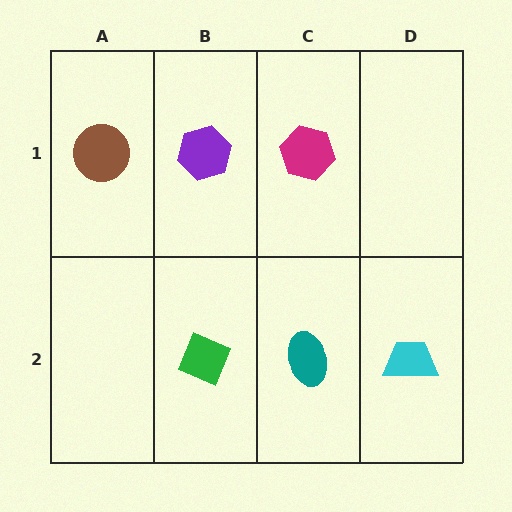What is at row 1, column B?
A purple hexagon.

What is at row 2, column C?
A teal ellipse.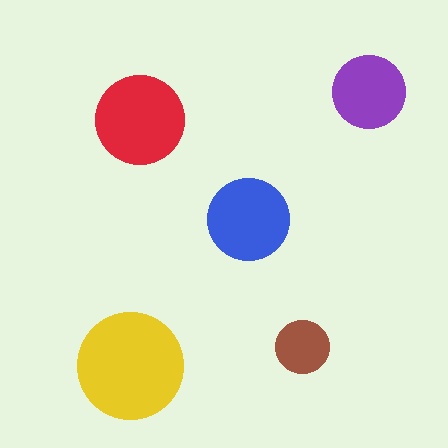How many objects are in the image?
There are 5 objects in the image.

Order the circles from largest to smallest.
the yellow one, the red one, the blue one, the purple one, the brown one.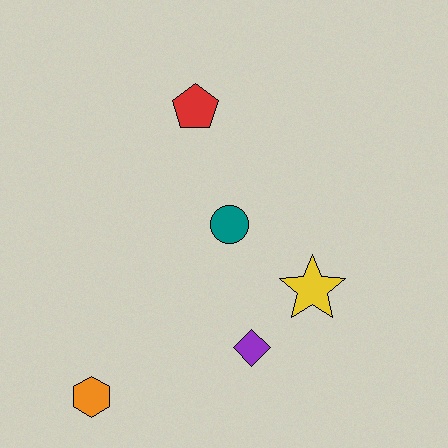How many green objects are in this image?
There are no green objects.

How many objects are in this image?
There are 5 objects.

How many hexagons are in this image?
There is 1 hexagon.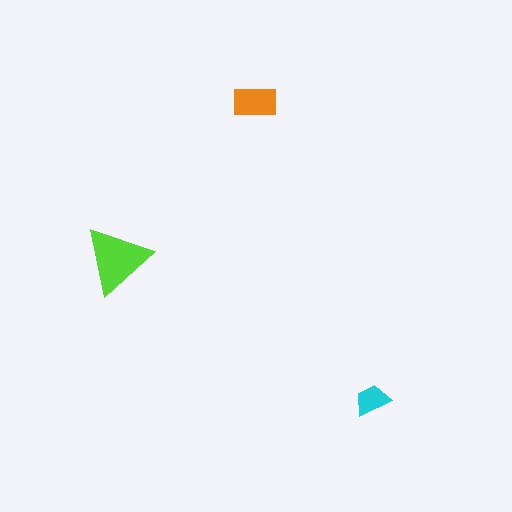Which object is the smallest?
The cyan trapezoid.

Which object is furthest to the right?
The cyan trapezoid is rightmost.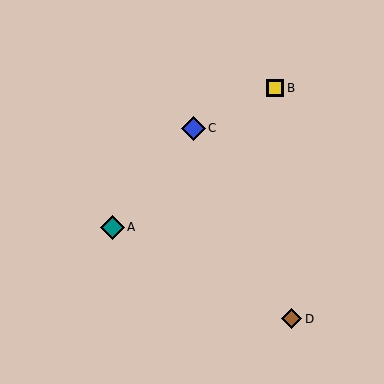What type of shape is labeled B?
Shape B is a yellow square.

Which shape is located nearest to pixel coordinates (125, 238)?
The teal diamond (labeled A) at (112, 227) is nearest to that location.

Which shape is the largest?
The blue diamond (labeled C) is the largest.